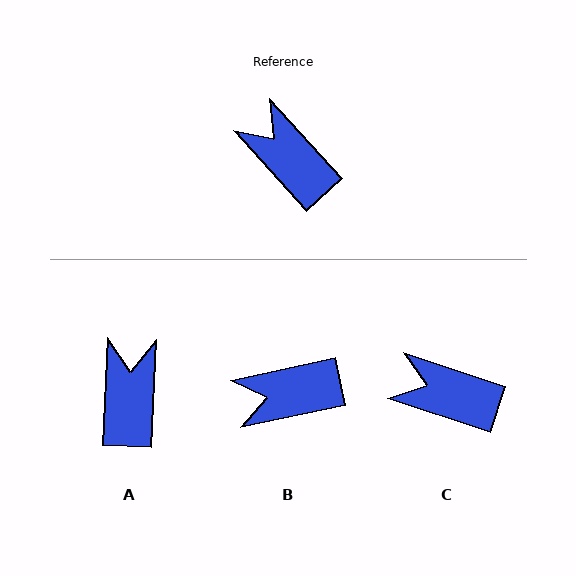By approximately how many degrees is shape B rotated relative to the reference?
Approximately 60 degrees counter-clockwise.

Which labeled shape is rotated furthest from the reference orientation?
B, about 60 degrees away.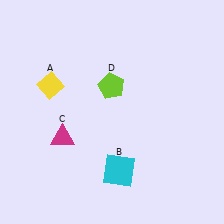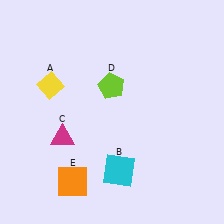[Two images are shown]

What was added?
An orange square (E) was added in Image 2.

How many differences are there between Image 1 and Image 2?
There is 1 difference between the two images.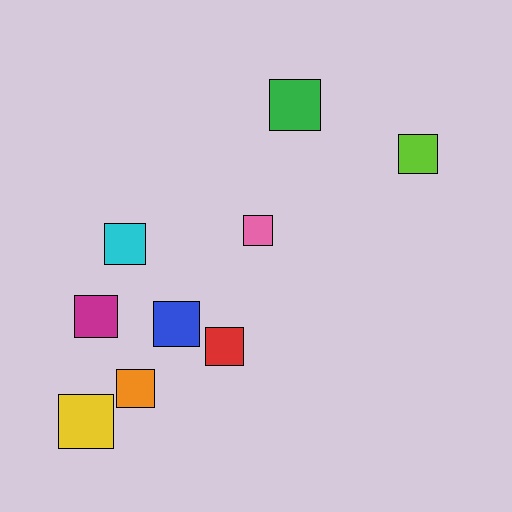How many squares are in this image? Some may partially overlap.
There are 9 squares.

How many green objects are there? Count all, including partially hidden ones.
There is 1 green object.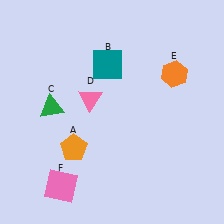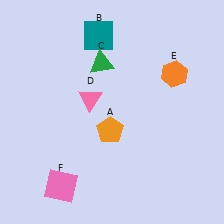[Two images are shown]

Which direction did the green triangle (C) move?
The green triangle (C) moved right.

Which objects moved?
The objects that moved are: the orange pentagon (A), the teal square (B), the green triangle (C).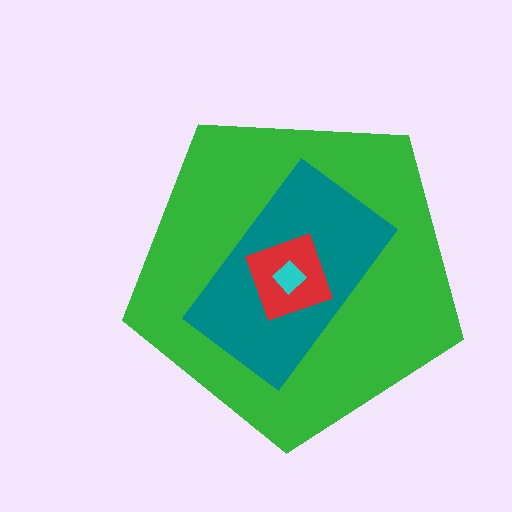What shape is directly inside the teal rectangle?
The red diamond.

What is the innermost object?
The cyan diamond.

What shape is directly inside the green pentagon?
The teal rectangle.